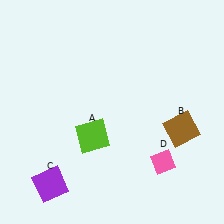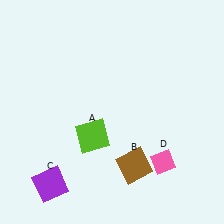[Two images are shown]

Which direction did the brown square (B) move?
The brown square (B) moved left.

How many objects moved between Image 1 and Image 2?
1 object moved between the two images.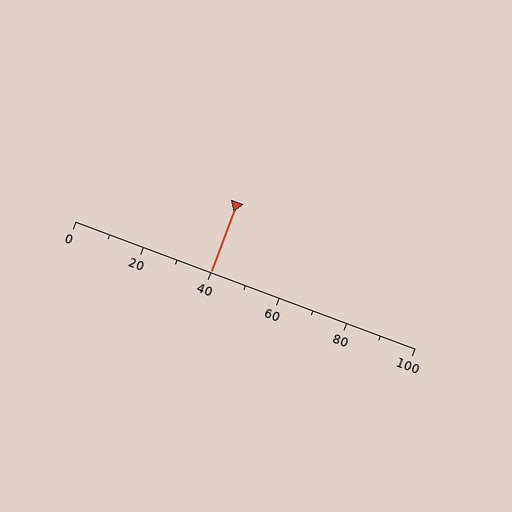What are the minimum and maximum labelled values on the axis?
The axis runs from 0 to 100.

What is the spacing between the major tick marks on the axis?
The major ticks are spaced 20 apart.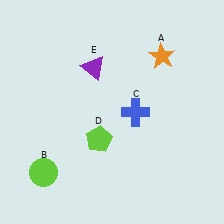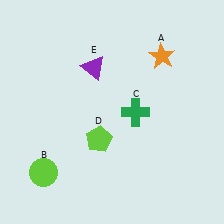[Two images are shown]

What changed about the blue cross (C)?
In Image 1, C is blue. In Image 2, it changed to green.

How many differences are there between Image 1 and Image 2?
There is 1 difference between the two images.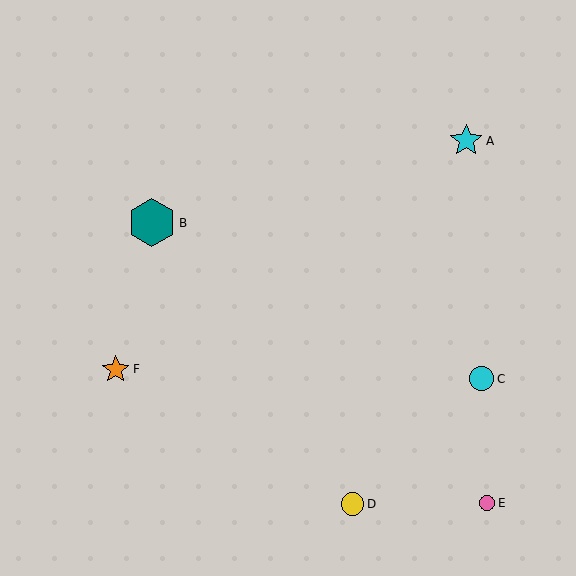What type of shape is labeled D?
Shape D is a yellow circle.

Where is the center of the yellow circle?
The center of the yellow circle is at (352, 504).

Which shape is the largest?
The teal hexagon (labeled B) is the largest.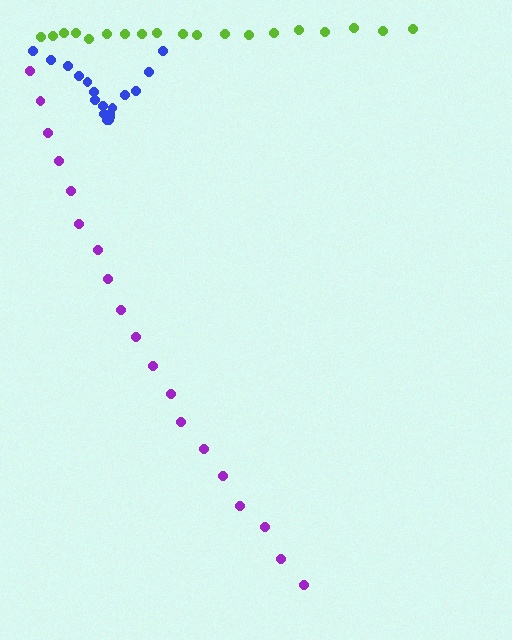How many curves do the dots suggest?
There are 3 distinct paths.